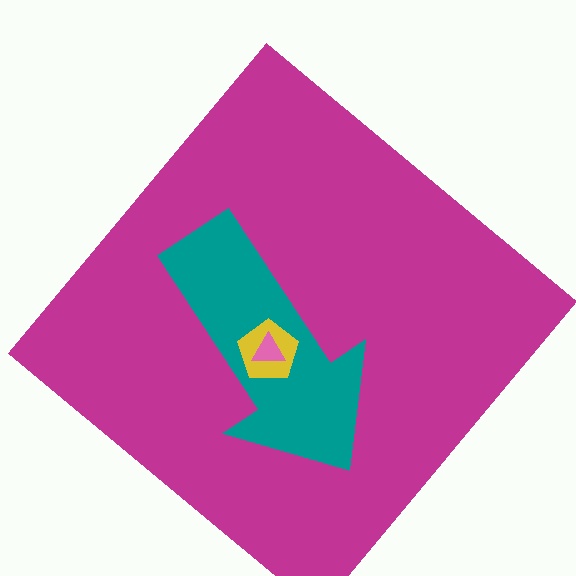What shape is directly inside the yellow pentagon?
The pink triangle.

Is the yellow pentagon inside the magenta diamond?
Yes.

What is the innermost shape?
The pink triangle.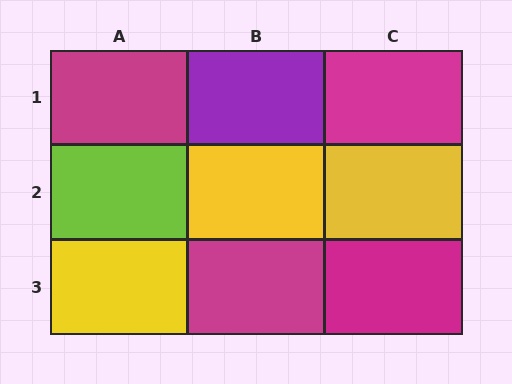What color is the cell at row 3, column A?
Yellow.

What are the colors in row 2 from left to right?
Lime, yellow, yellow.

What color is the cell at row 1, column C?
Magenta.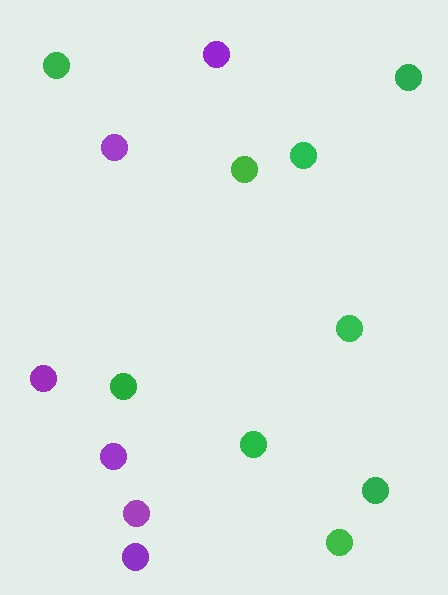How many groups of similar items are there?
There are 2 groups: one group of green circles (9) and one group of purple circles (6).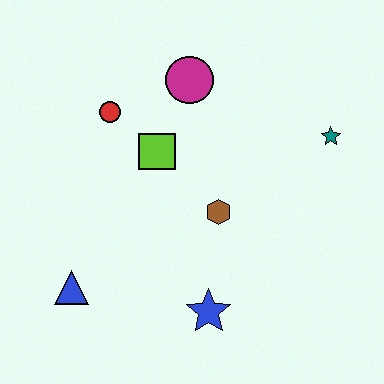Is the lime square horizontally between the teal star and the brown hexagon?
No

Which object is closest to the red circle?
The lime square is closest to the red circle.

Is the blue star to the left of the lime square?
No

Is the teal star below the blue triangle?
No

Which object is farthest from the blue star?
The magenta circle is farthest from the blue star.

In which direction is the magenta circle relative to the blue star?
The magenta circle is above the blue star.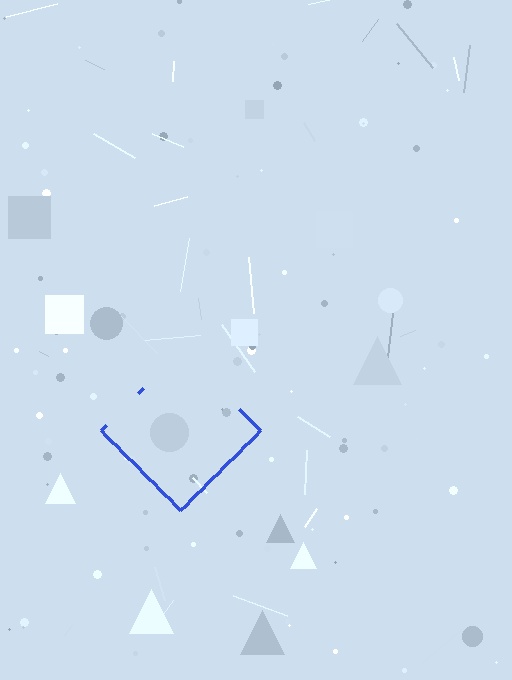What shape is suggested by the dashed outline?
The dashed outline suggests a diamond.